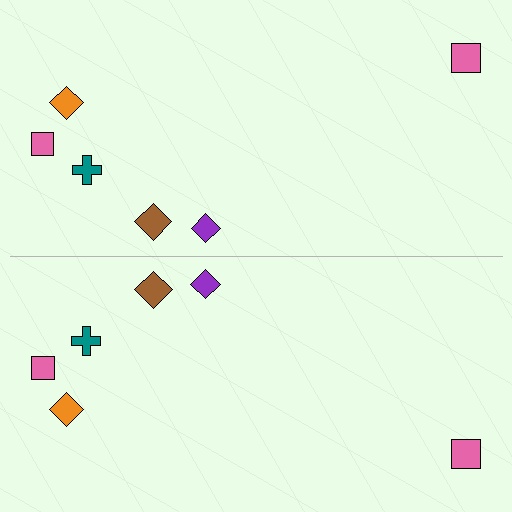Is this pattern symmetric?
Yes, this pattern has bilateral (reflection) symmetry.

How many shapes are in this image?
There are 12 shapes in this image.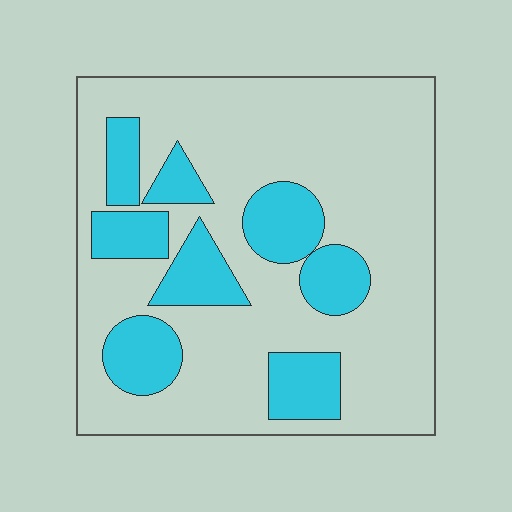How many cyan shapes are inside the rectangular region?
8.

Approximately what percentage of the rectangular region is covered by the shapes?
Approximately 25%.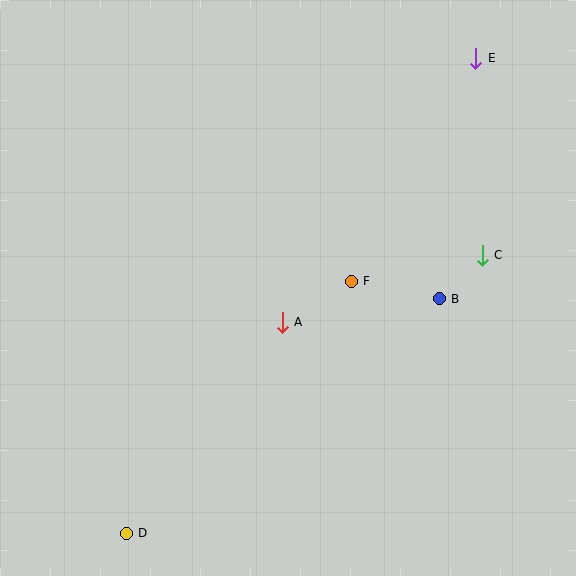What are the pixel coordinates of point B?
Point B is at (439, 299).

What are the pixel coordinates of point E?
Point E is at (476, 58).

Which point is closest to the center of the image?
Point A at (282, 322) is closest to the center.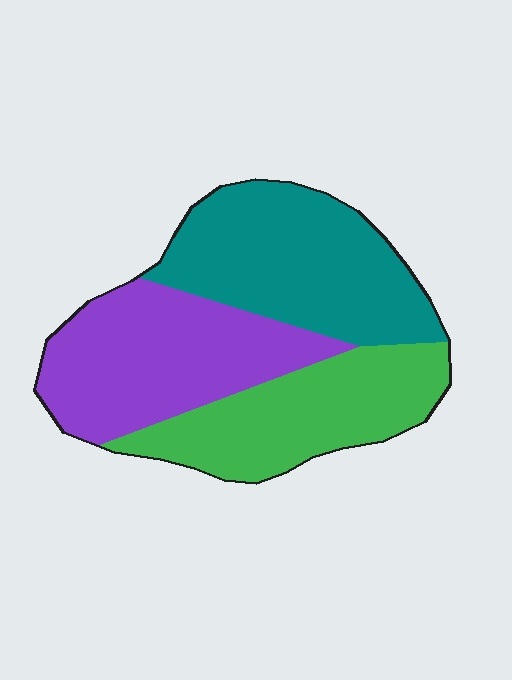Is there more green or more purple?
Purple.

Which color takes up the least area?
Green, at roughly 30%.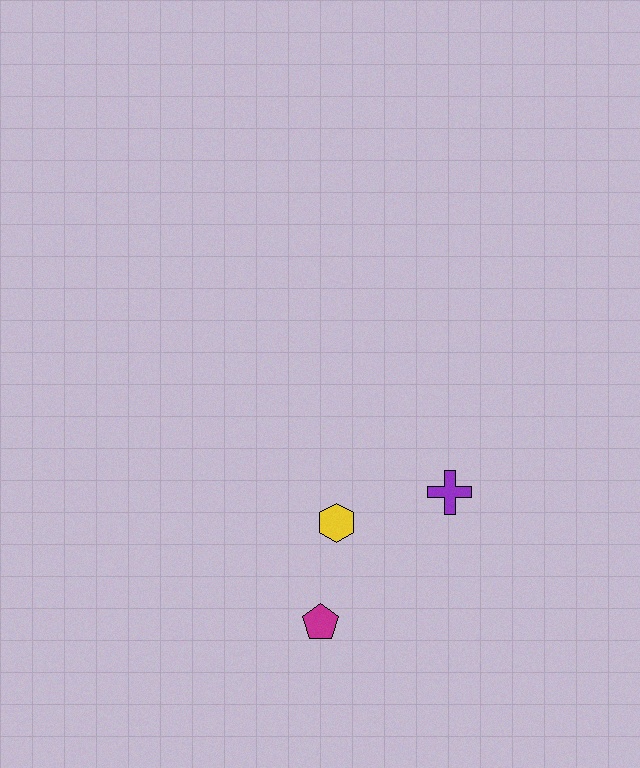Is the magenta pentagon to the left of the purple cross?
Yes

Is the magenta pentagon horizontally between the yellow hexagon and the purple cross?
No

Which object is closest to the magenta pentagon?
The yellow hexagon is closest to the magenta pentagon.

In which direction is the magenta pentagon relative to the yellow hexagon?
The magenta pentagon is below the yellow hexagon.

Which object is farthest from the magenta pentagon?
The purple cross is farthest from the magenta pentagon.